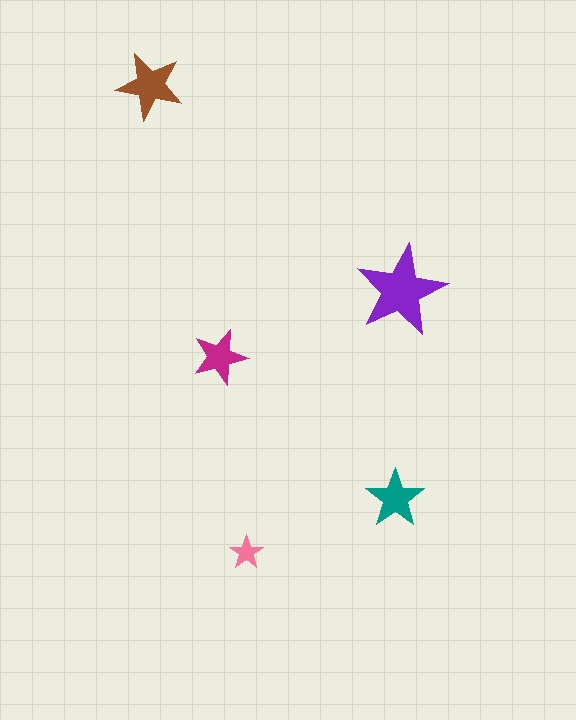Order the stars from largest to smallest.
the purple one, the brown one, the teal one, the magenta one, the pink one.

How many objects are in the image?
There are 5 objects in the image.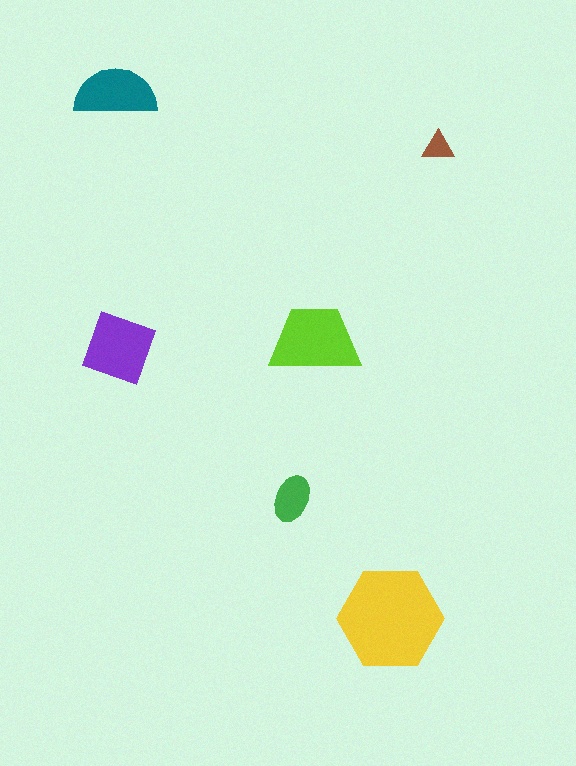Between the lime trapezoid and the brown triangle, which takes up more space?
The lime trapezoid.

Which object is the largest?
The yellow hexagon.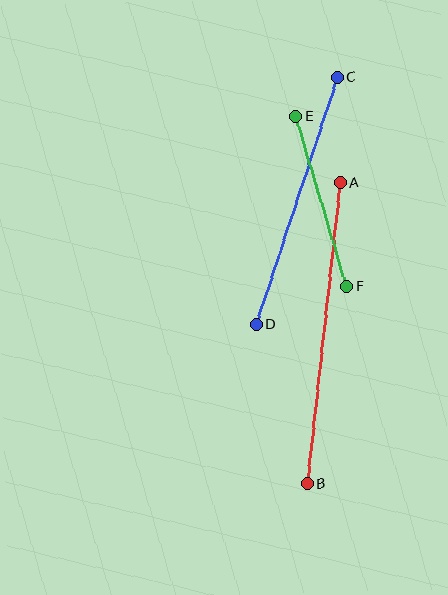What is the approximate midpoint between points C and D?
The midpoint is at approximately (297, 201) pixels.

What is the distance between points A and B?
The distance is approximately 303 pixels.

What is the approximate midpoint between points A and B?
The midpoint is at approximately (324, 333) pixels.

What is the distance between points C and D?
The distance is approximately 260 pixels.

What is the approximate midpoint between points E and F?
The midpoint is at approximately (321, 201) pixels.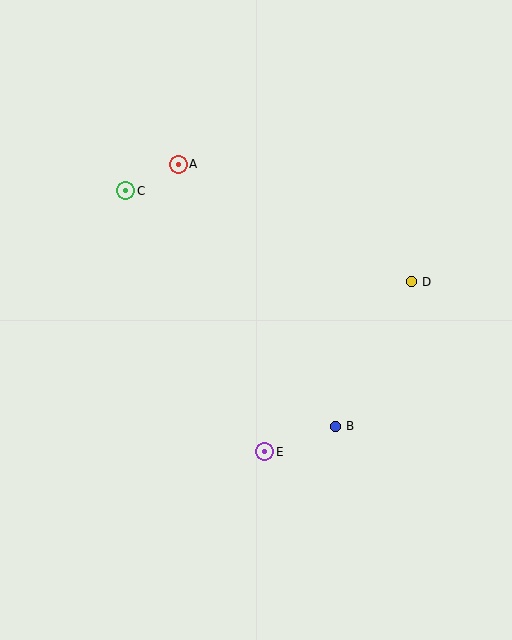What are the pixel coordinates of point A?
Point A is at (178, 164).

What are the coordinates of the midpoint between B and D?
The midpoint between B and D is at (373, 354).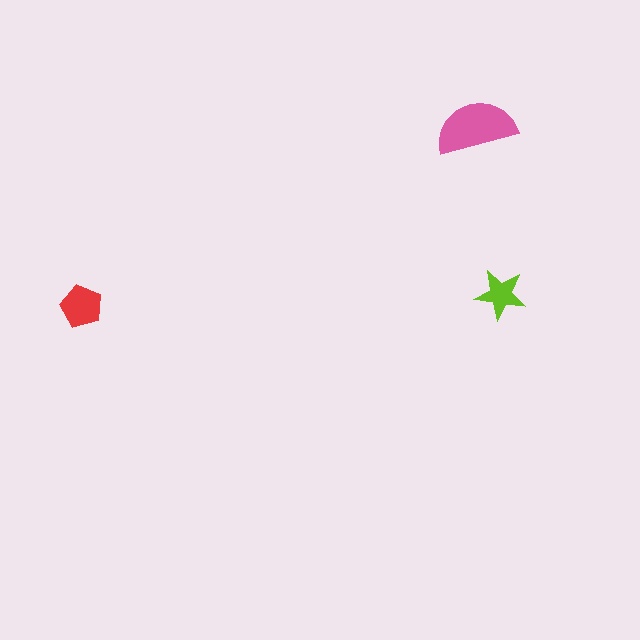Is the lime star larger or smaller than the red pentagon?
Smaller.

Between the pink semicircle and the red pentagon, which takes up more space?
The pink semicircle.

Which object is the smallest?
The lime star.